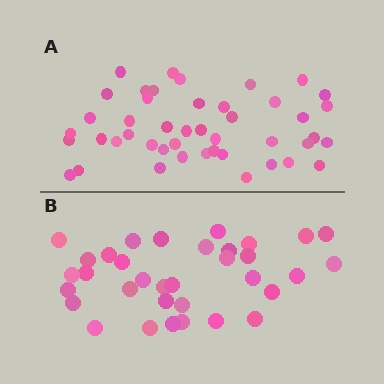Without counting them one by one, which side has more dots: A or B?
Region A (the top region) has more dots.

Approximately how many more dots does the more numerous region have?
Region A has roughly 12 or so more dots than region B.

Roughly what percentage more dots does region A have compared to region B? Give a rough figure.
About 30% more.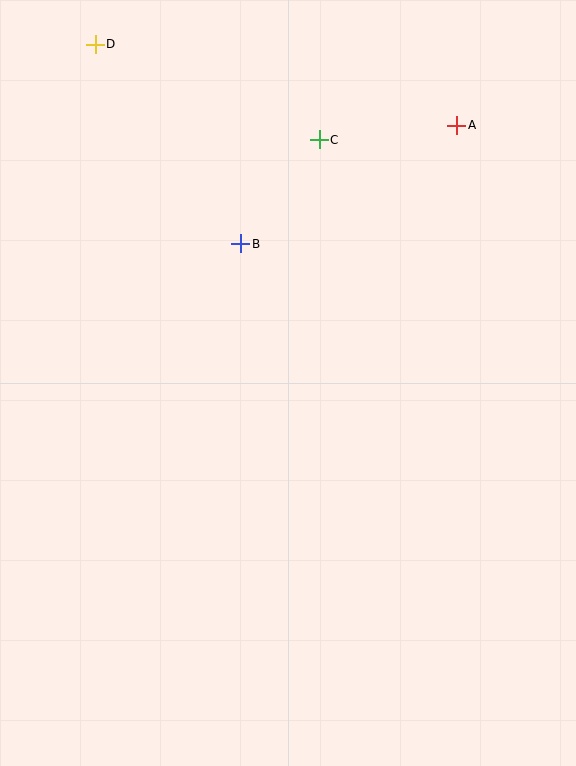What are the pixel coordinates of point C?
Point C is at (319, 140).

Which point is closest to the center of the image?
Point B at (241, 244) is closest to the center.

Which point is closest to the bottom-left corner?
Point B is closest to the bottom-left corner.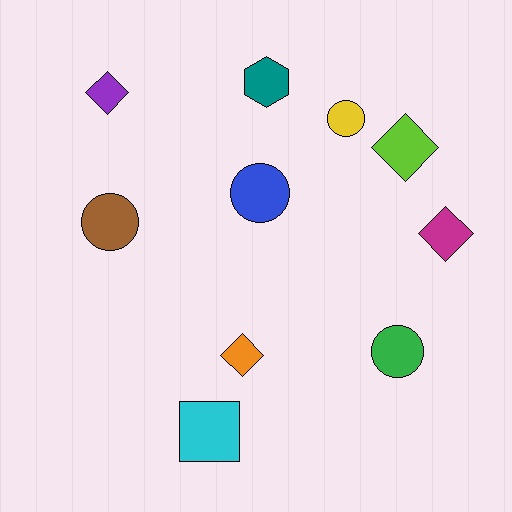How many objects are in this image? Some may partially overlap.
There are 10 objects.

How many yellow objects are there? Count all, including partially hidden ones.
There is 1 yellow object.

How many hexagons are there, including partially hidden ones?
There is 1 hexagon.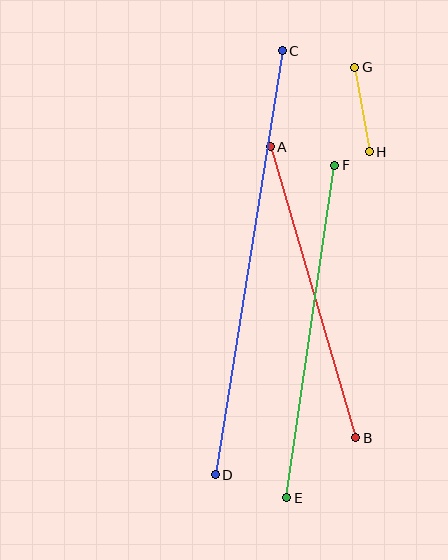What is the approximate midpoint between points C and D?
The midpoint is at approximately (249, 263) pixels.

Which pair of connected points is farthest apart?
Points C and D are farthest apart.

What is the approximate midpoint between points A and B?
The midpoint is at approximately (313, 292) pixels.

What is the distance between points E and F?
The distance is approximately 336 pixels.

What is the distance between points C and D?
The distance is approximately 429 pixels.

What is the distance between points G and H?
The distance is approximately 86 pixels.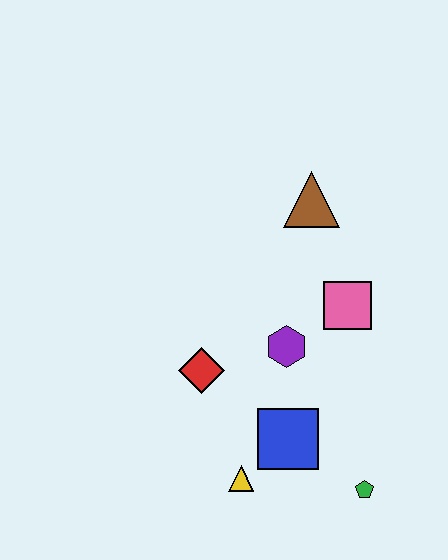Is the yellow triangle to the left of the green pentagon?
Yes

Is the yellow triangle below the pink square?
Yes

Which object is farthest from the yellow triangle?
The brown triangle is farthest from the yellow triangle.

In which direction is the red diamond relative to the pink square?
The red diamond is to the left of the pink square.